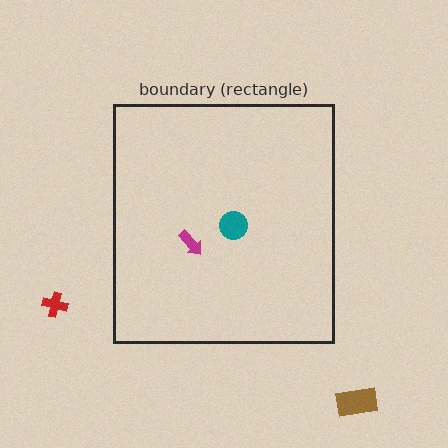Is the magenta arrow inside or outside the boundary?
Inside.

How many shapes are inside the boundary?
2 inside, 2 outside.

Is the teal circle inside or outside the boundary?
Inside.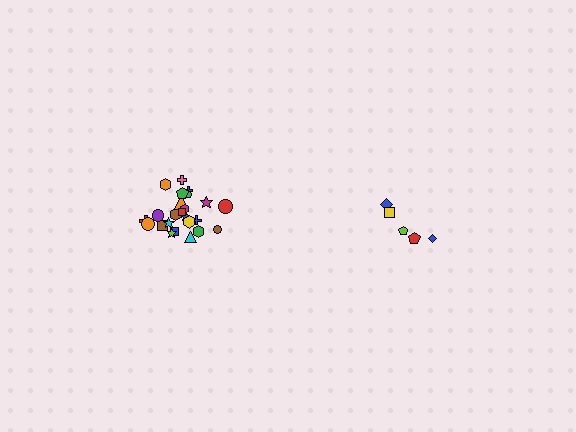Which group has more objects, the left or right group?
The left group.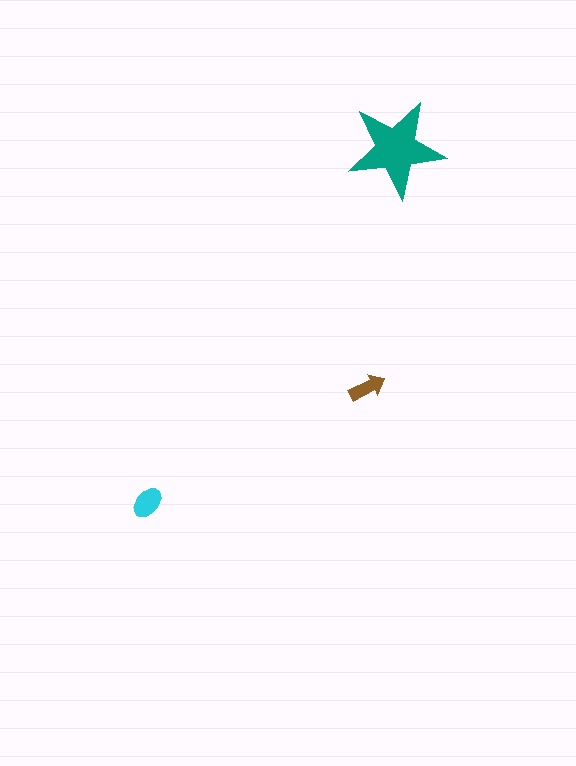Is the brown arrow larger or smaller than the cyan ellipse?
Smaller.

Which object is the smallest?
The brown arrow.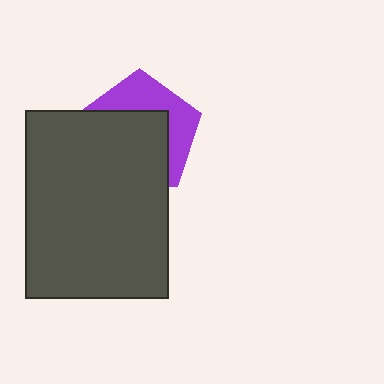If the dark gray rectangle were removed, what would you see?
You would see the complete purple pentagon.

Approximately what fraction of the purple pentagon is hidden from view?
Roughly 61% of the purple pentagon is hidden behind the dark gray rectangle.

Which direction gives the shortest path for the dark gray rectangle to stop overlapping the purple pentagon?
Moving toward the lower-left gives the shortest separation.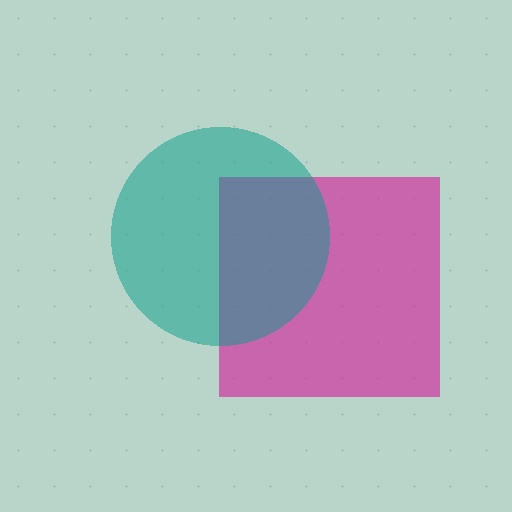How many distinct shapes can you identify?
There are 2 distinct shapes: a magenta square, a teal circle.